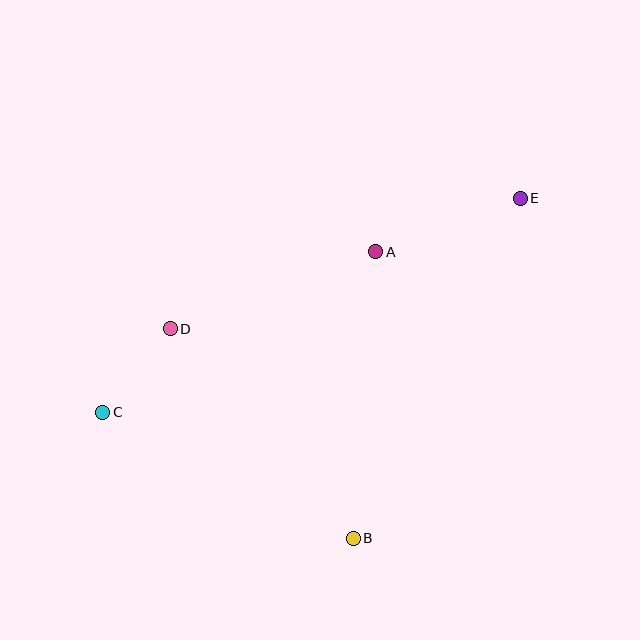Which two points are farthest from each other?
Points C and E are farthest from each other.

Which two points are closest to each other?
Points C and D are closest to each other.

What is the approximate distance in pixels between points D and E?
The distance between D and E is approximately 374 pixels.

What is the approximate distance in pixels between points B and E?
The distance between B and E is approximately 379 pixels.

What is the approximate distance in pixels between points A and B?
The distance between A and B is approximately 287 pixels.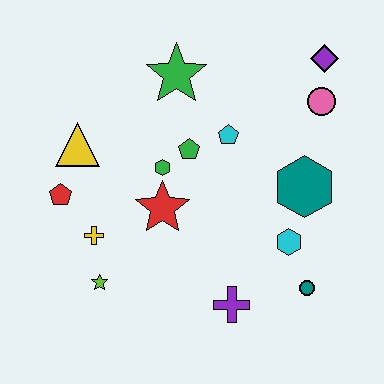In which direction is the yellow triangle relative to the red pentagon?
The yellow triangle is above the red pentagon.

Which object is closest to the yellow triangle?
The red pentagon is closest to the yellow triangle.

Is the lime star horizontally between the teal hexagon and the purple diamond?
No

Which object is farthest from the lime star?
The purple diamond is farthest from the lime star.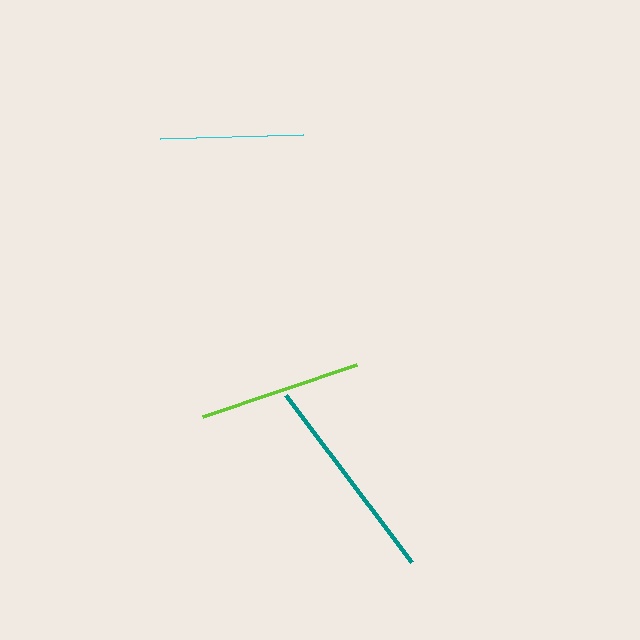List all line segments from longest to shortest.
From longest to shortest: teal, lime, cyan.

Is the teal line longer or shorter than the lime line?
The teal line is longer than the lime line.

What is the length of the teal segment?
The teal segment is approximately 210 pixels long.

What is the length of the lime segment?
The lime segment is approximately 163 pixels long.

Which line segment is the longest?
The teal line is the longest at approximately 210 pixels.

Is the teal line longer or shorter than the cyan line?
The teal line is longer than the cyan line.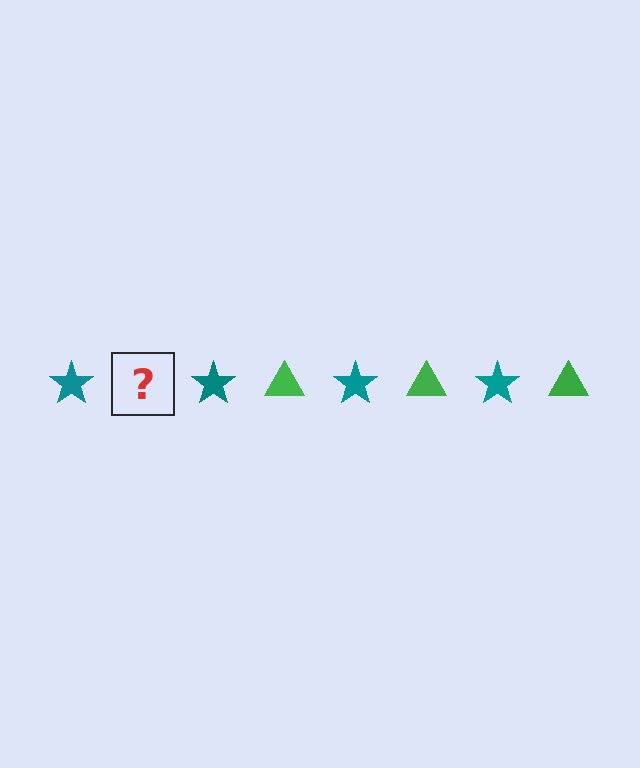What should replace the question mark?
The question mark should be replaced with a green triangle.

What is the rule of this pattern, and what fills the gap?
The rule is that the pattern alternates between teal star and green triangle. The gap should be filled with a green triangle.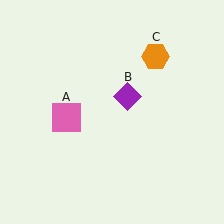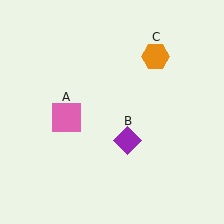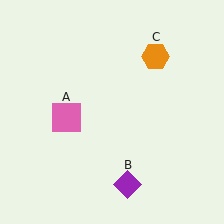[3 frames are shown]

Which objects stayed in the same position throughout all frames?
Pink square (object A) and orange hexagon (object C) remained stationary.